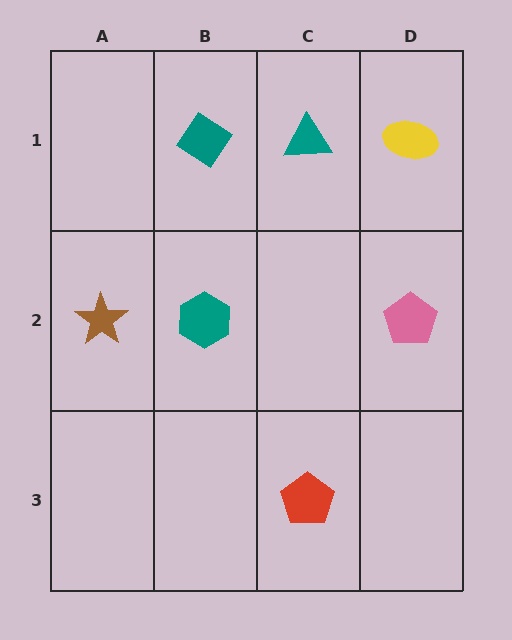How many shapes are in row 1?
3 shapes.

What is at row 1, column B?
A teal diamond.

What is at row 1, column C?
A teal triangle.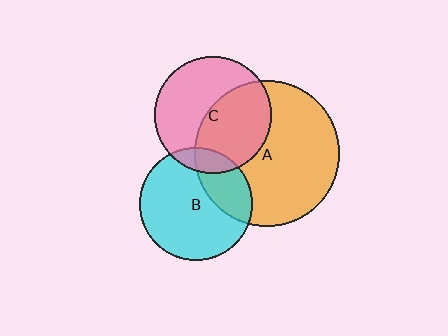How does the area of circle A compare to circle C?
Approximately 1.6 times.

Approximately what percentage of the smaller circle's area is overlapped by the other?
Approximately 25%.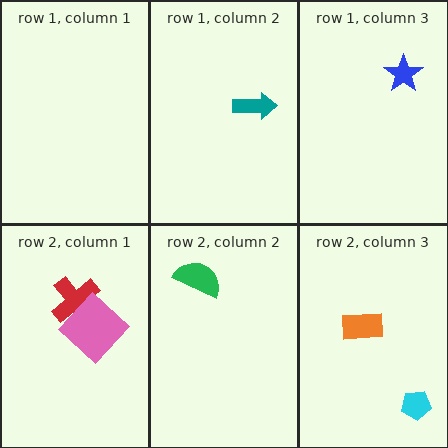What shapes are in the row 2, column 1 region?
The red cross, the pink diamond.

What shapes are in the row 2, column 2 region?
The green semicircle.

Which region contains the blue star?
The row 1, column 3 region.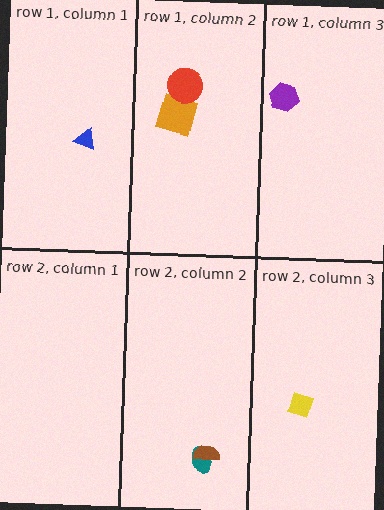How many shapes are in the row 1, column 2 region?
2.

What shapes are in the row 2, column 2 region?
The teal ellipse, the brown semicircle.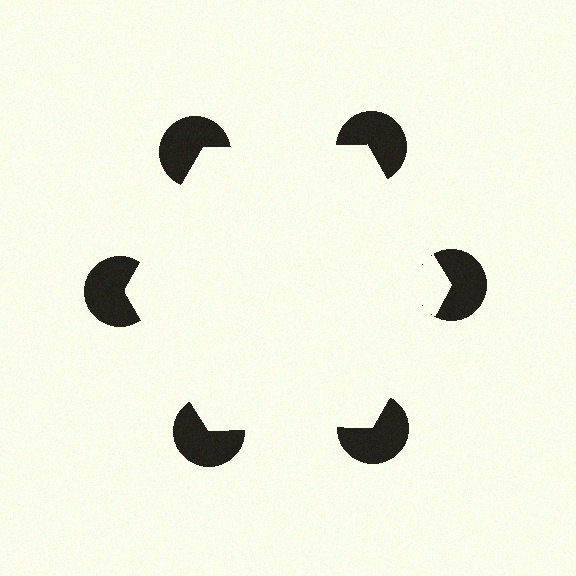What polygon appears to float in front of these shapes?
An illusory hexagon — its edges are inferred from the aligned wedge cuts in the pac-man discs, not physically drawn.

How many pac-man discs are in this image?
There are 6 — one at each vertex of the illusory hexagon.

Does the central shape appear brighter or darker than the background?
It typically appears slightly brighter than the background, even though no actual brightness change is drawn.